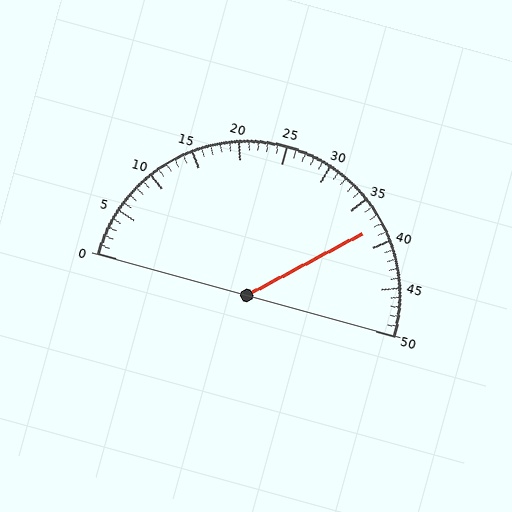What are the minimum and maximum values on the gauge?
The gauge ranges from 0 to 50.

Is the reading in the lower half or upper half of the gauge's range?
The reading is in the upper half of the range (0 to 50).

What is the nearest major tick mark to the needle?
The nearest major tick mark is 40.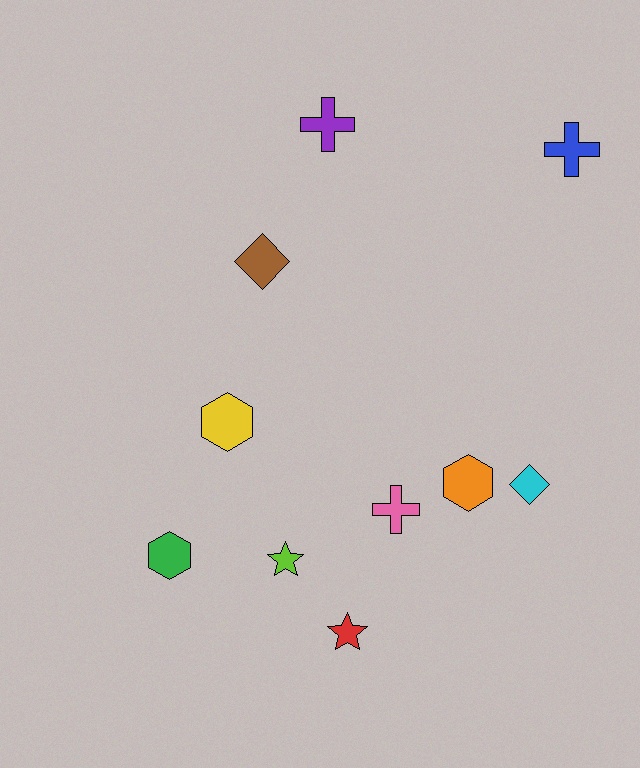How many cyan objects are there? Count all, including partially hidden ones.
There is 1 cyan object.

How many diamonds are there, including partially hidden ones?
There are 2 diamonds.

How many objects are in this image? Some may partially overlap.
There are 10 objects.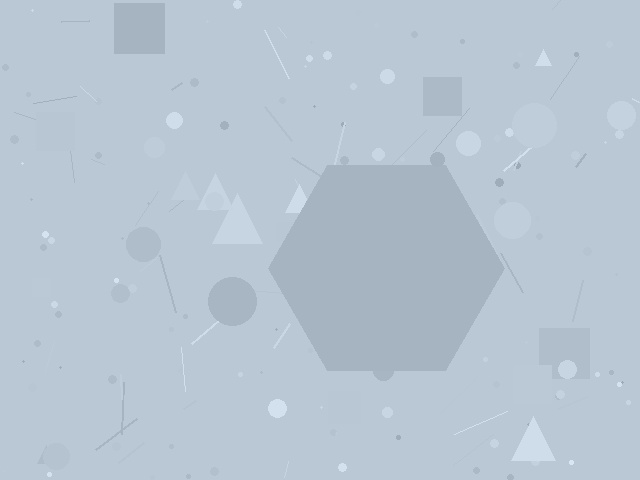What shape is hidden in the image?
A hexagon is hidden in the image.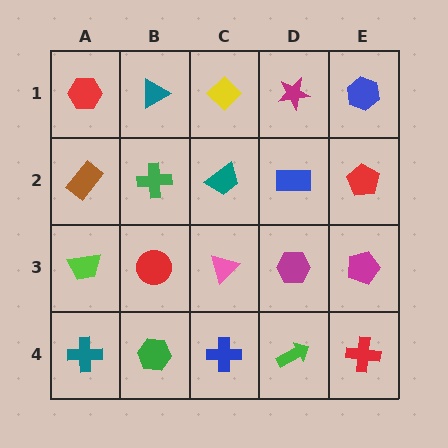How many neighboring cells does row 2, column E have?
3.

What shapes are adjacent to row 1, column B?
A green cross (row 2, column B), a red hexagon (row 1, column A), a yellow diamond (row 1, column C).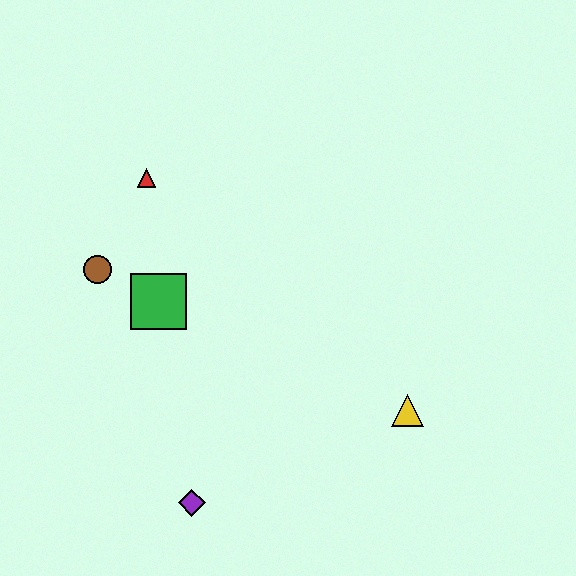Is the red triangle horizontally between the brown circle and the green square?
Yes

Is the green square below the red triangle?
Yes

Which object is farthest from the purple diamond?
The red triangle is farthest from the purple diamond.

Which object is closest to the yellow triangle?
The purple diamond is closest to the yellow triangle.